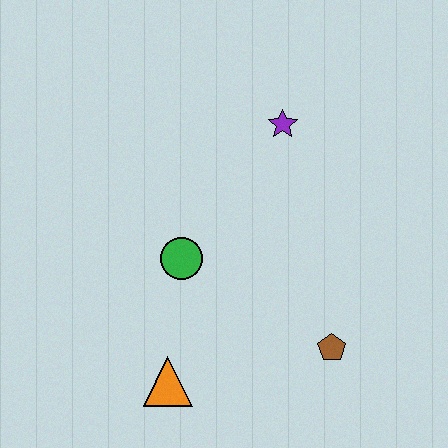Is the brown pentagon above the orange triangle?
Yes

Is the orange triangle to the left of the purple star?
Yes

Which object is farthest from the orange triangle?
The purple star is farthest from the orange triangle.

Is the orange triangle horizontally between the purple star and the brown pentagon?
No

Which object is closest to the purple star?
The green circle is closest to the purple star.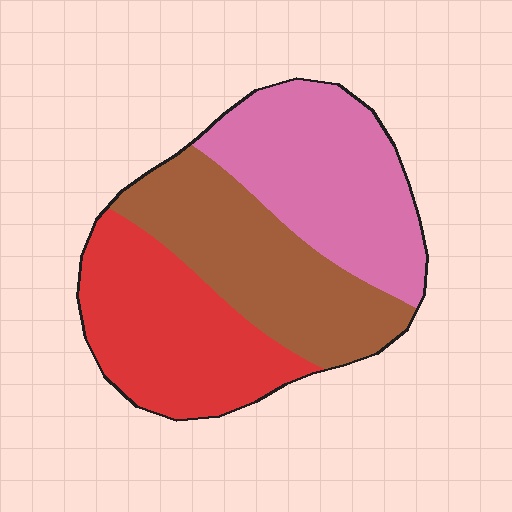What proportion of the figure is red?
Red covers 32% of the figure.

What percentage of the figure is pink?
Pink covers about 35% of the figure.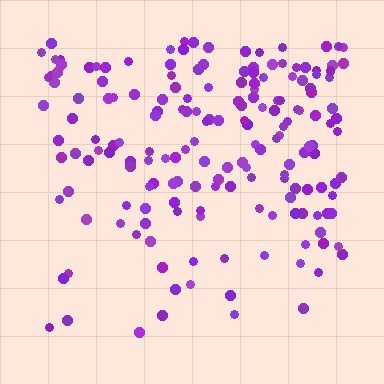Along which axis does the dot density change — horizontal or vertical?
Vertical.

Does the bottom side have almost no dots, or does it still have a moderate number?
Still a moderate number, just noticeably fewer than the top.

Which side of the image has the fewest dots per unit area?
The bottom.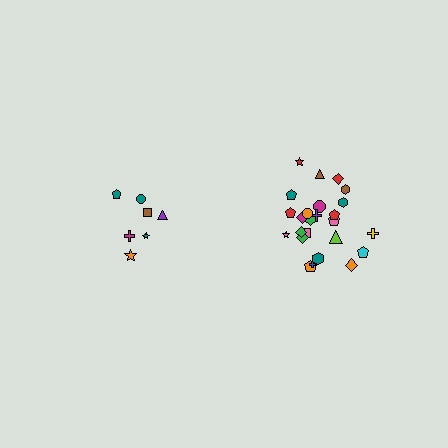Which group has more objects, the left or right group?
The right group.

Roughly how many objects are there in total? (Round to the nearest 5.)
Roughly 30 objects in total.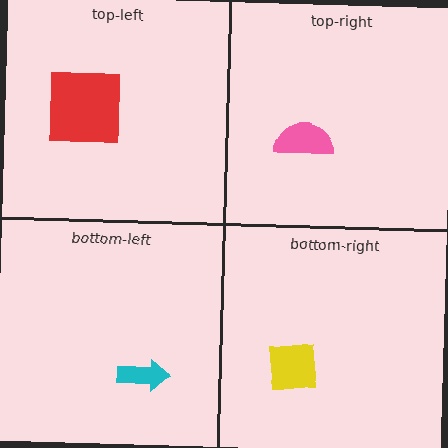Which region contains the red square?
The top-left region.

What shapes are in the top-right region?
The pink semicircle.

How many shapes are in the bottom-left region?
1.